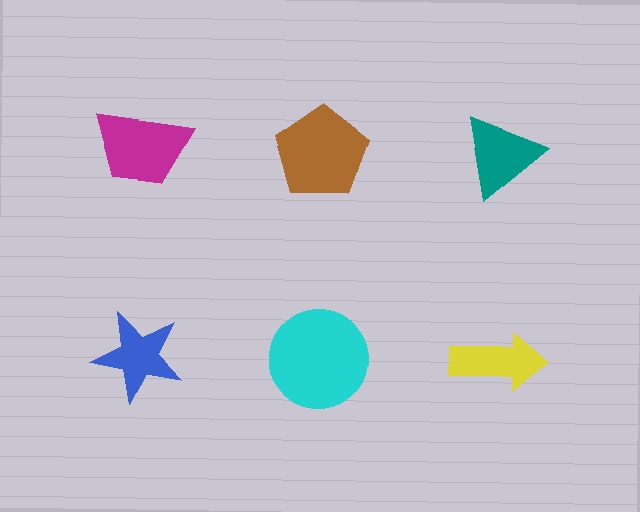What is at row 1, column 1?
A magenta trapezoid.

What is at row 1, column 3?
A teal triangle.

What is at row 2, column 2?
A cyan circle.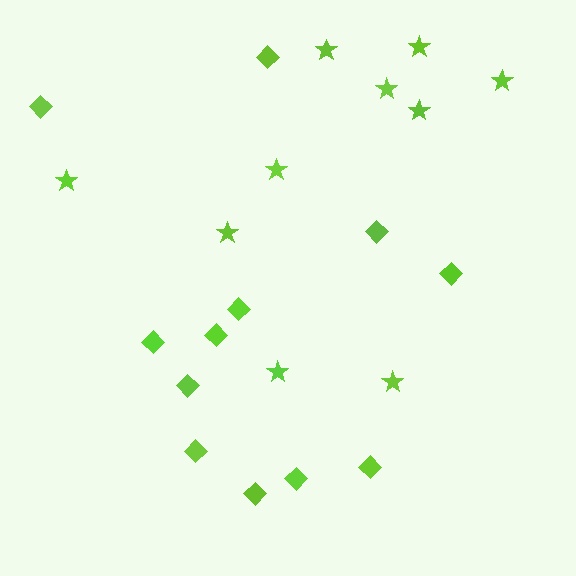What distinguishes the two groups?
There are 2 groups: one group of diamonds (12) and one group of stars (10).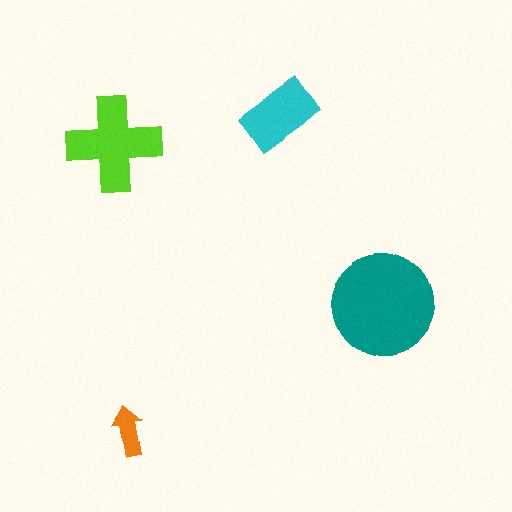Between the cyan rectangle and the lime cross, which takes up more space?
The lime cross.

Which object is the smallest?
The orange arrow.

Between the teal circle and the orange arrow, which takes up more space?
The teal circle.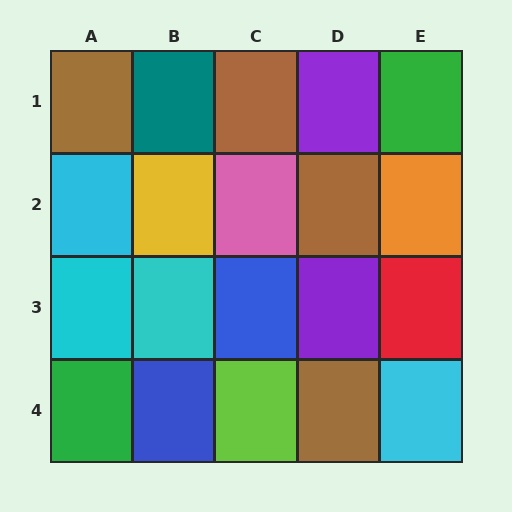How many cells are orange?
1 cell is orange.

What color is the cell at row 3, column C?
Blue.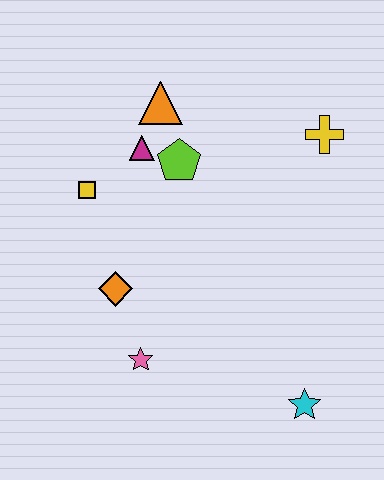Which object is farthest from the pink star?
The yellow cross is farthest from the pink star.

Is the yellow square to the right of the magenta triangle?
No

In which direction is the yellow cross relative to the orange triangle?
The yellow cross is to the right of the orange triangle.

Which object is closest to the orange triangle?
The magenta triangle is closest to the orange triangle.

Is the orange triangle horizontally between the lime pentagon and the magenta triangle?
Yes